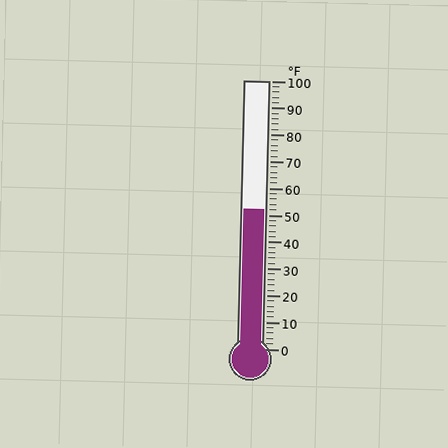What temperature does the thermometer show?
The thermometer shows approximately 52°F.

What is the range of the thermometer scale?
The thermometer scale ranges from 0°F to 100°F.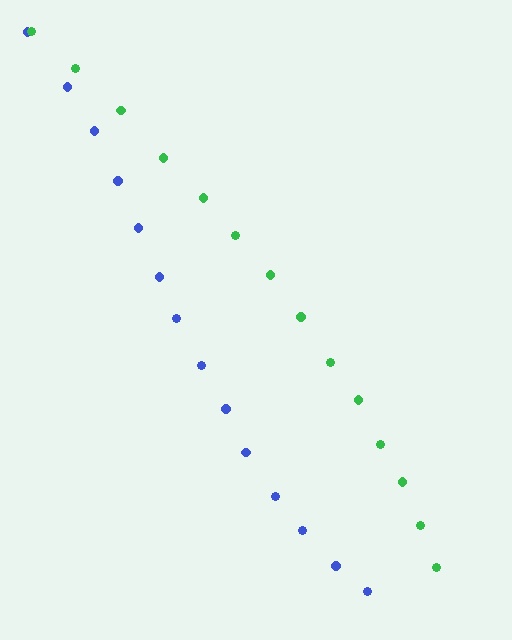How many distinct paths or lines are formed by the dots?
There are 2 distinct paths.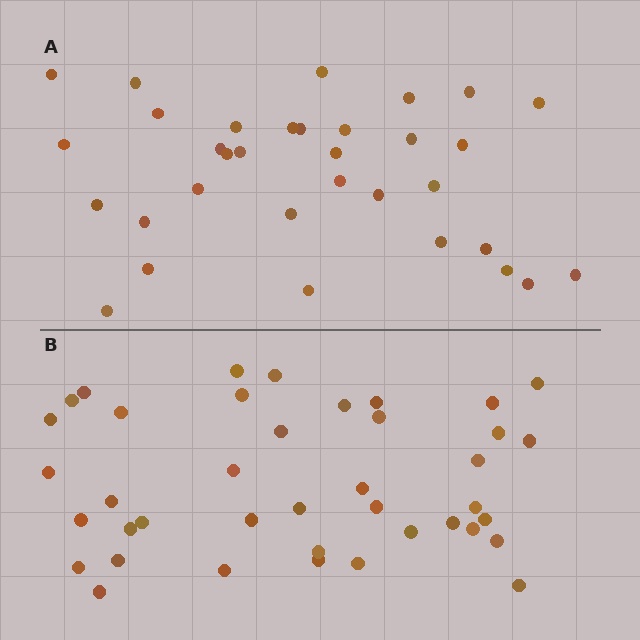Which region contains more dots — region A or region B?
Region B (the bottom region) has more dots.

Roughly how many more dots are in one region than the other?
Region B has roughly 8 or so more dots than region A.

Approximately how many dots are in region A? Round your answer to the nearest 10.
About 30 dots. (The exact count is 33, which rounds to 30.)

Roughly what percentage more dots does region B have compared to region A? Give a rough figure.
About 20% more.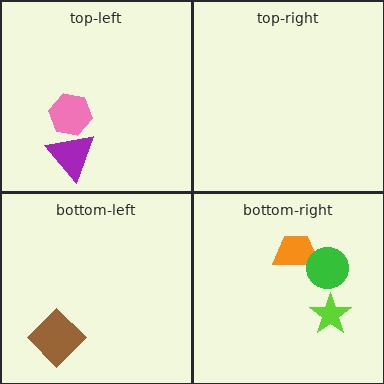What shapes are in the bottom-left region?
The brown diamond.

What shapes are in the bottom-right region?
The orange trapezoid, the lime star, the green circle.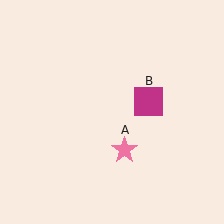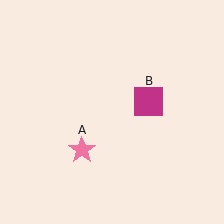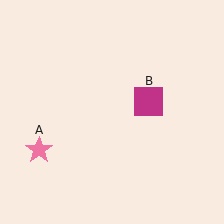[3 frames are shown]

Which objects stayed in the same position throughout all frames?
Magenta square (object B) remained stationary.